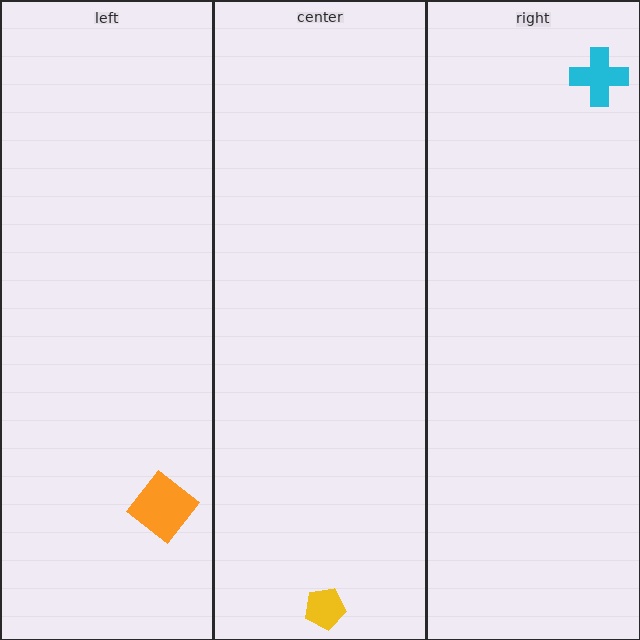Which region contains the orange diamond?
The left region.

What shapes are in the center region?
The yellow pentagon.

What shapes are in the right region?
The cyan cross.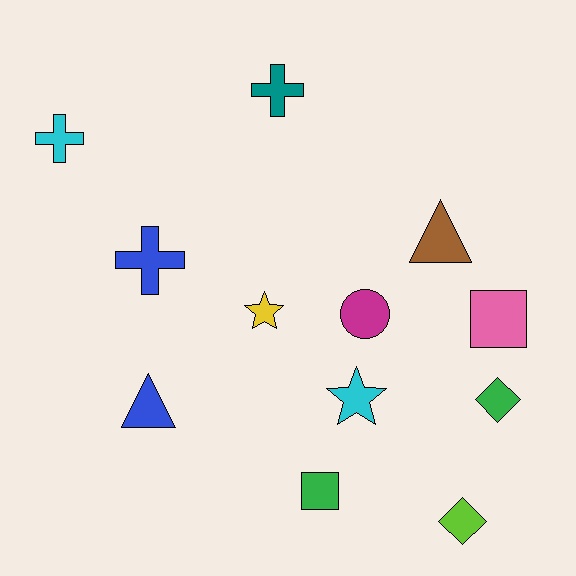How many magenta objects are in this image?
There is 1 magenta object.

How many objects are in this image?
There are 12 objects.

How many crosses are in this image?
There are 3 crosses.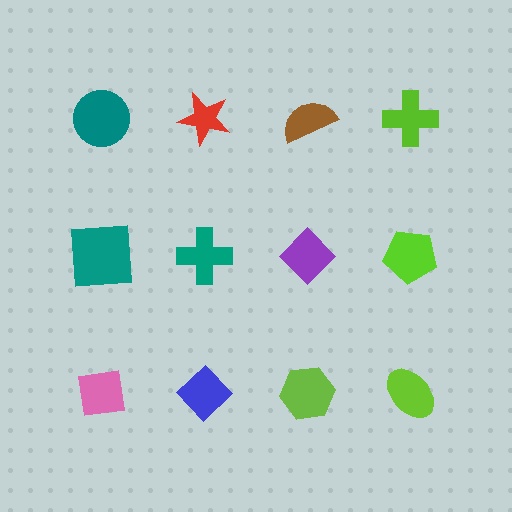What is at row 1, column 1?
A teal circle.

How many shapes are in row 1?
4 shapes.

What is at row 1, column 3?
A brown semicircle.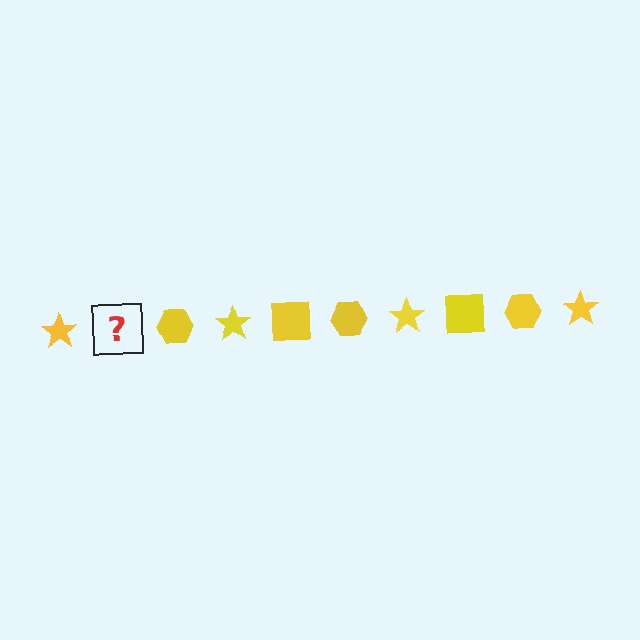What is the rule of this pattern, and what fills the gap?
The rule is that the pattern cycles through star, square, hexagon shapes in yellow. The gap should be filled with a yellow square.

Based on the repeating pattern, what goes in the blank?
The blank should be a yellow square.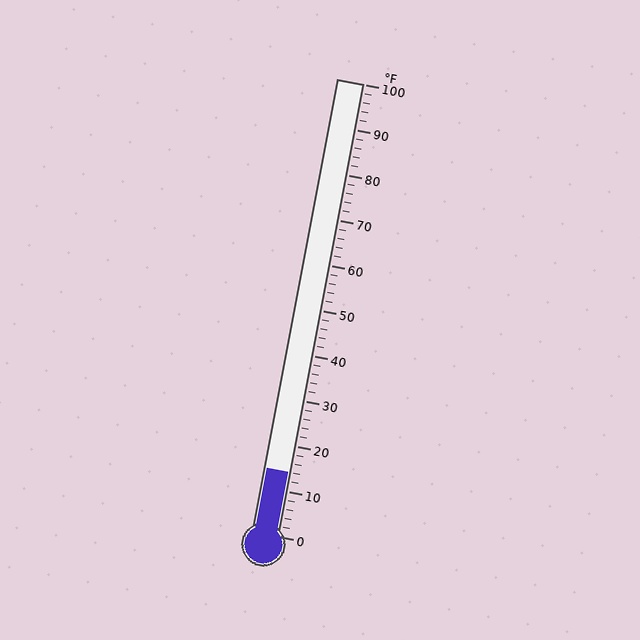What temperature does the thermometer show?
The thermometer shows approximately 14°F.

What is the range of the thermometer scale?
The thermometer scale ranges from 0°F to 100°F.